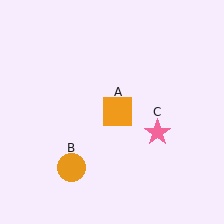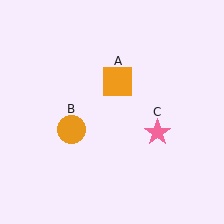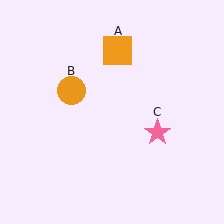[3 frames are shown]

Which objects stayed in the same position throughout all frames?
Pink star (object C) remained stationary.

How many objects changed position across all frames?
2 objects changed position: orange square (object A), orange circle (object B).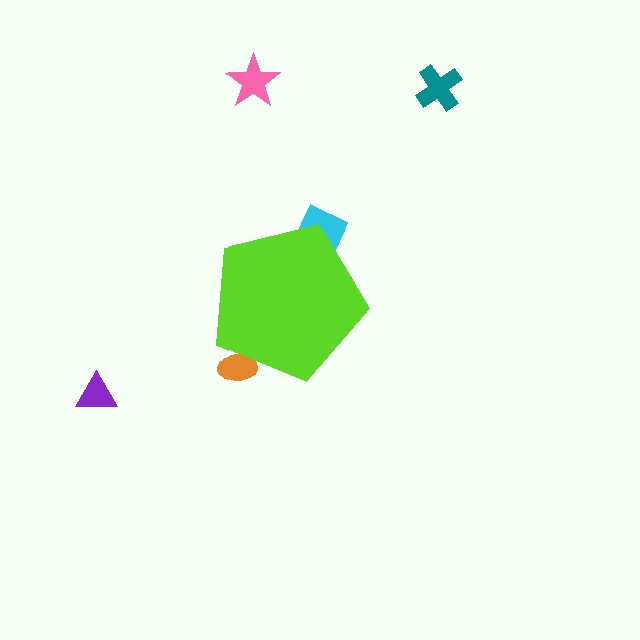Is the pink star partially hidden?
No, the pink star is fully visible.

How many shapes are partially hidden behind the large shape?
2 shapes are partially hidden.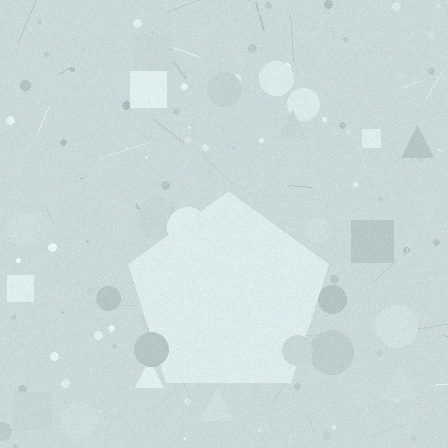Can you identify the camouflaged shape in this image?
The camouflaged shape is a pentagon.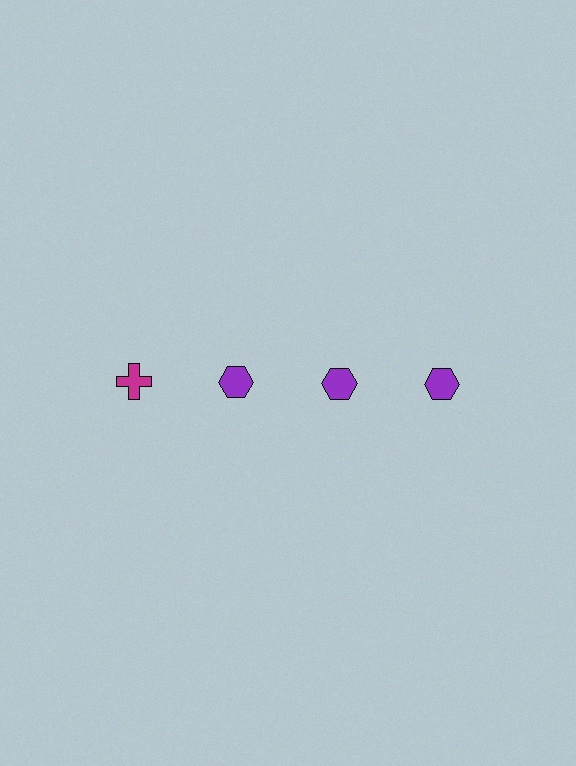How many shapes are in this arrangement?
There are 4 shapes arranged in a grid pattern.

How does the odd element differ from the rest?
It differs in both color (magenta instead of purple) and shape (cross instead of hexagon).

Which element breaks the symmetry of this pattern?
The magenta cross in the top row, leftmost column breaks the symmetry. All other shapes are purple hexagons.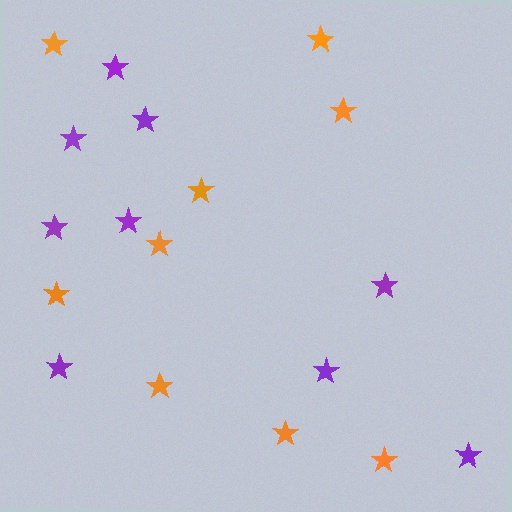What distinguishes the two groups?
There are 2 groups: one group of purple stars (9) and one group of orange stars (9).